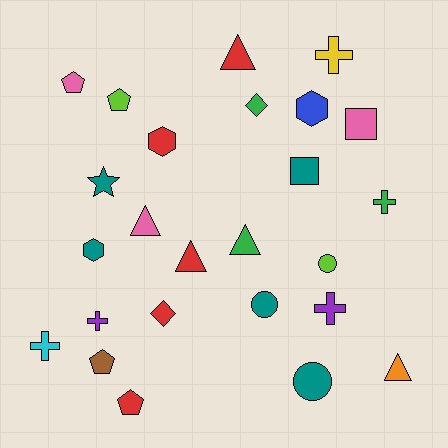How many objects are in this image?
There are 25 objects.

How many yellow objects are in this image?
There is 1 yellow object.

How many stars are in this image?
There is 1 star.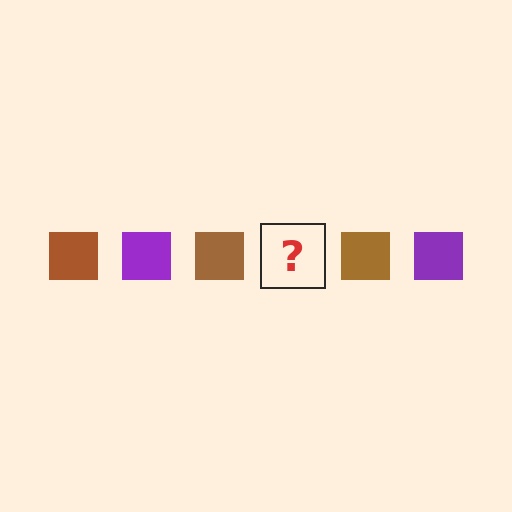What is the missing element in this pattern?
The missing element is a purple square.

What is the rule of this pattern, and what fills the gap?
The rule is that the pattern cycles through brown, purple squares. The gap should be filled with a purple square.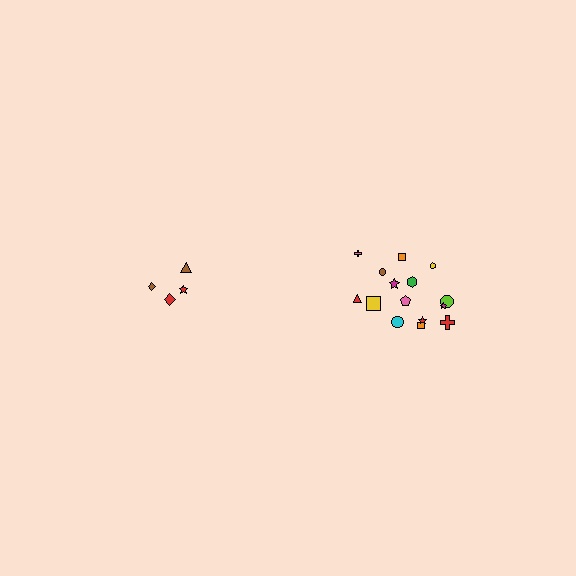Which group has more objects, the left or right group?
The right group.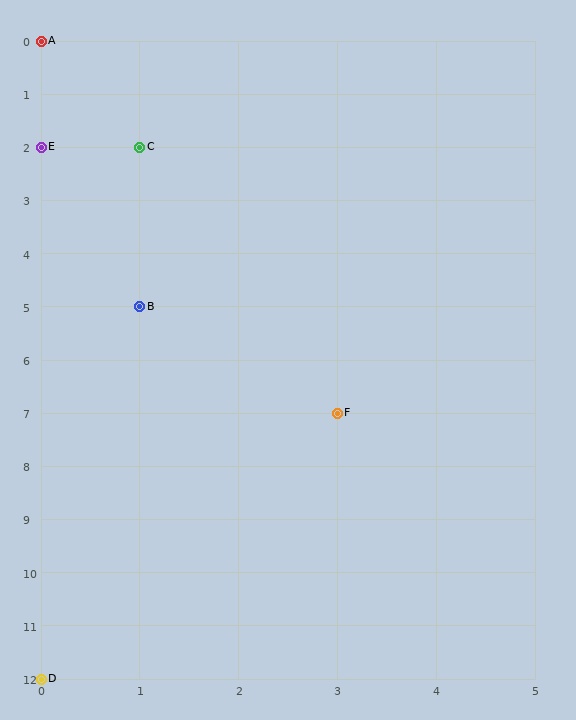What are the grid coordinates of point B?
Point B is at grid coordinates (1, 5).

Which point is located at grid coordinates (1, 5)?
Point B is at (1, 5).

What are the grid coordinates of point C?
Point C is at grid coordinates (1, 2).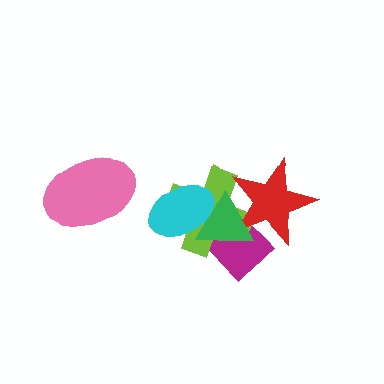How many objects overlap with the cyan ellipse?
2 objects overlap with the cyan ellipse.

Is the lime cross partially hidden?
Yes, it is partially covered by another shape.